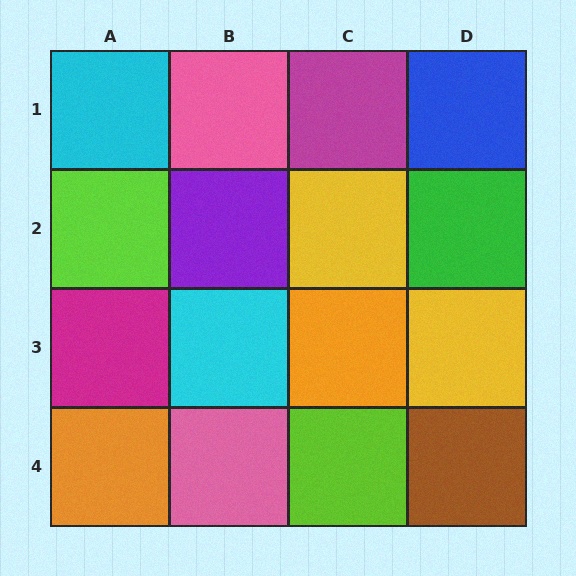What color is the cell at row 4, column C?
Lime.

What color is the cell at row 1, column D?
Blue.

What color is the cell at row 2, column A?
Lime.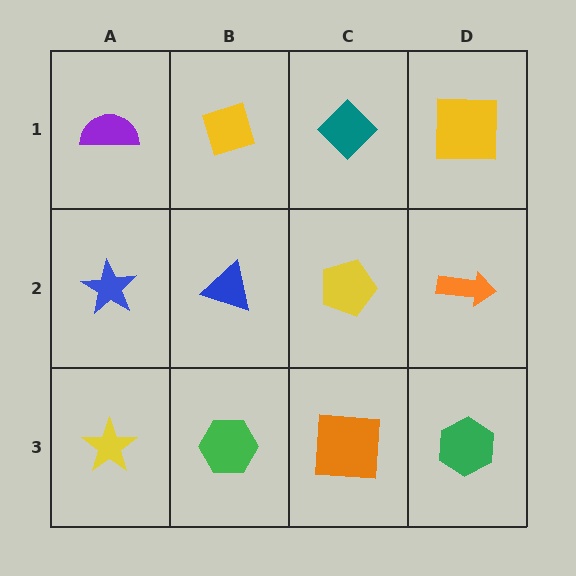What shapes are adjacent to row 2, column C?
A teal diamond (row 1, column C), an orange square (row 3, column C), a blue triangle (row 2, column B), an orange arrow (row 2, column D).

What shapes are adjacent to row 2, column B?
A yellow diamond (row 1, column B), a green hexagon (row 3, column B), a blue star (row 2, column A), a yellow pentagon (row 2, column C).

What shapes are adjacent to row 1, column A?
A blue star (row 2, column A), a yellow diamond (row 1, column B).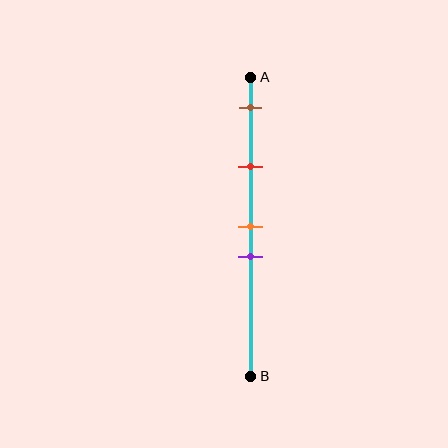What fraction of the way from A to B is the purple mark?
The purple mark is approximately 60% (0.6) of the way from A to B.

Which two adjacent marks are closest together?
The orange and purple marks are the closest adjacent pair.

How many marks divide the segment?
There are 4 marks dividing the segment.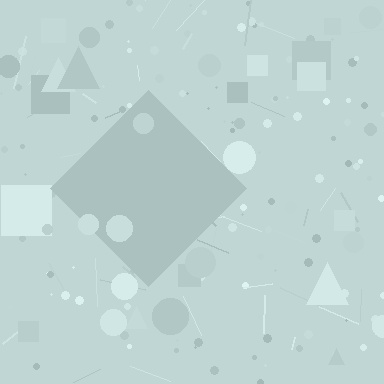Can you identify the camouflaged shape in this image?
The camouflaged shape is a diamond.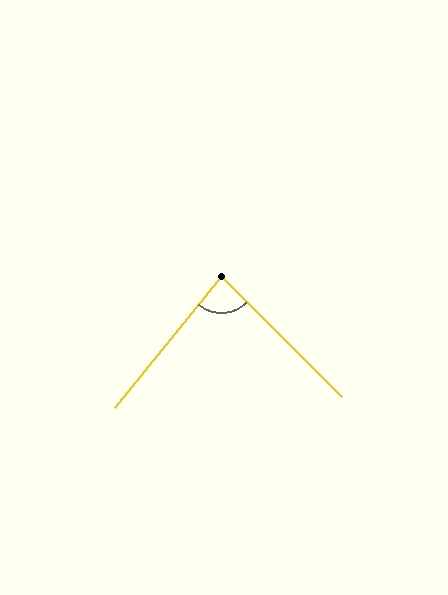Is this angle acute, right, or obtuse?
It is acute.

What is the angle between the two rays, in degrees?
Approximately 84 degrees.